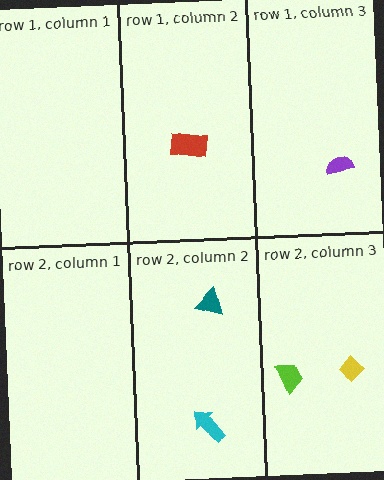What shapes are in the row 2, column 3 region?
The lime trapezoid, the yellow diamond.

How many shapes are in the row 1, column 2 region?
1.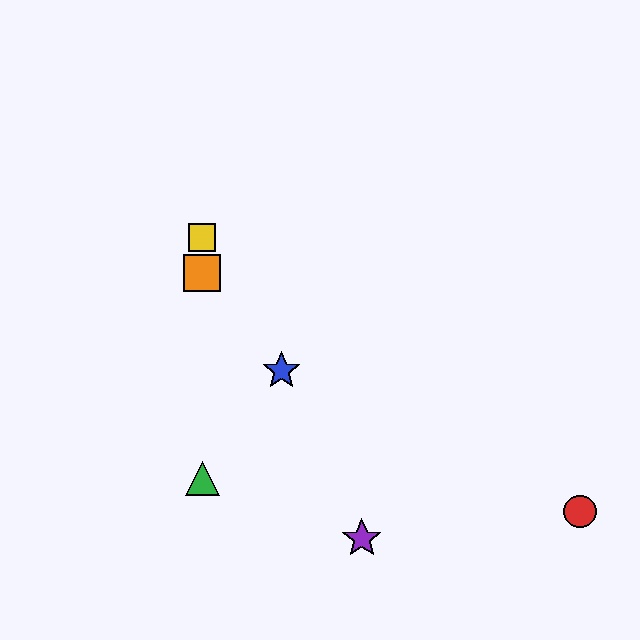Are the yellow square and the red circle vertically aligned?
No, the yellow square is at x≈202 and the red circle is at x≈580.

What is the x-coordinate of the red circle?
The red circle is at x≈580.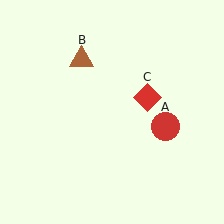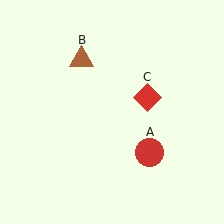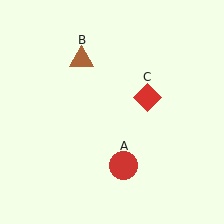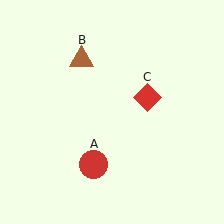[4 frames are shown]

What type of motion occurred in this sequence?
The red circle (object A) rotated clockwise around the center of the scene.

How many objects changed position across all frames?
1 object changed position: red circle (object A).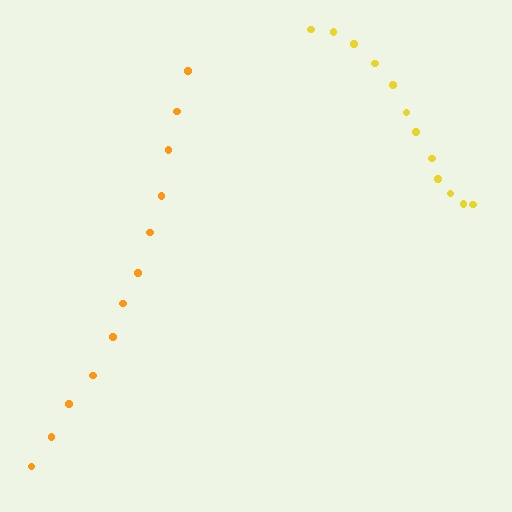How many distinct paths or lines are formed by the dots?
There are 2 distinct paths.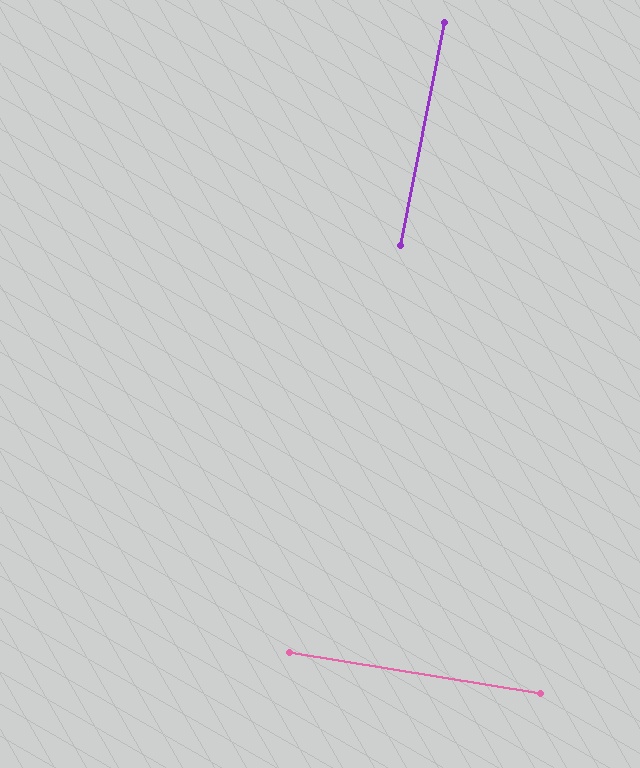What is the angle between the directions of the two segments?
Approximately 88 degrees.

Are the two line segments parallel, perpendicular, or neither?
Perpendicular — they meet at approximately 88°.